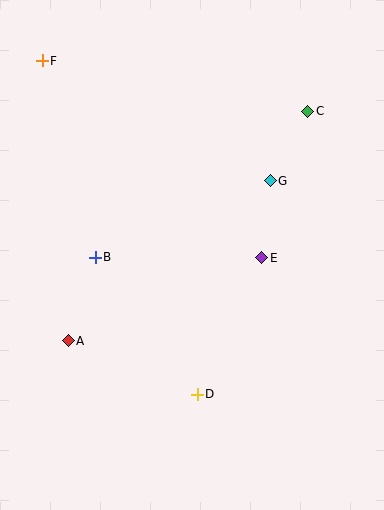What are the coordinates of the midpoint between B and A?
The midpoint between B and A is at (82, 299).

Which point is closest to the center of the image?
Point E at (262, 258) is closest to the center.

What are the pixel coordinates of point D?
Point D is at (197, 394).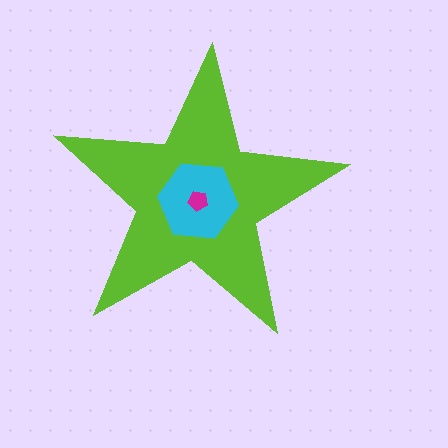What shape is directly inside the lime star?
The cyan hexagon.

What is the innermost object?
The magenta pentagon.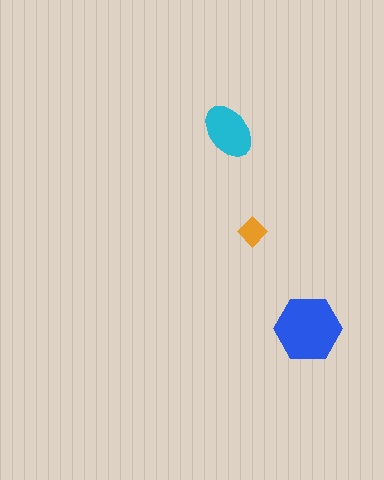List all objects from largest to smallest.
The blue hexagon, the cyan ellipse, the orange diamond.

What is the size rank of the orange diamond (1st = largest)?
3rd.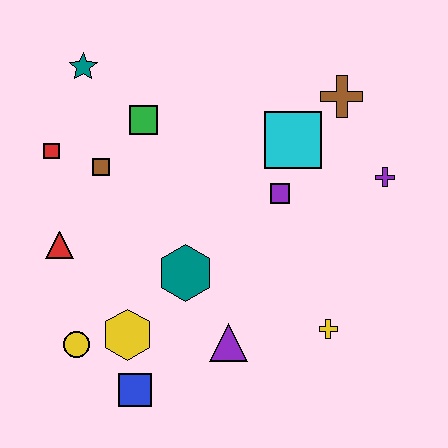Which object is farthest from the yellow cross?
The teal star is farthest from the yellow cross.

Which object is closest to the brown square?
The red square is closest to the brown square.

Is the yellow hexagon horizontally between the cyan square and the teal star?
Yes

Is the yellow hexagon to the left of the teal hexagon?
Yes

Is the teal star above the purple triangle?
Yes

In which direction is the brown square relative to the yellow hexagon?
The brown square is above the yellow hexagon.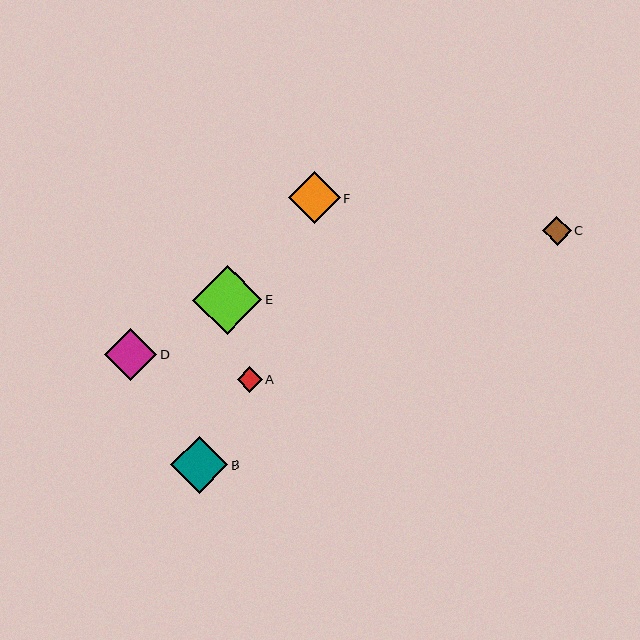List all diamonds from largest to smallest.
From largest to smallest: E, B, D, F, C, A.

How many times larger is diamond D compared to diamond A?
Diamond D is approximately 2.1 times the size of diamond A.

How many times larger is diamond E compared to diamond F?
Diamond E is approximately 1.3 times the size of diamond F.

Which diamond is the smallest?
Diamond A is the smallest with a size of approximately 25 pixels.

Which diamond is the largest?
Diamond E is the largest with a size of approximately 69 pixels.